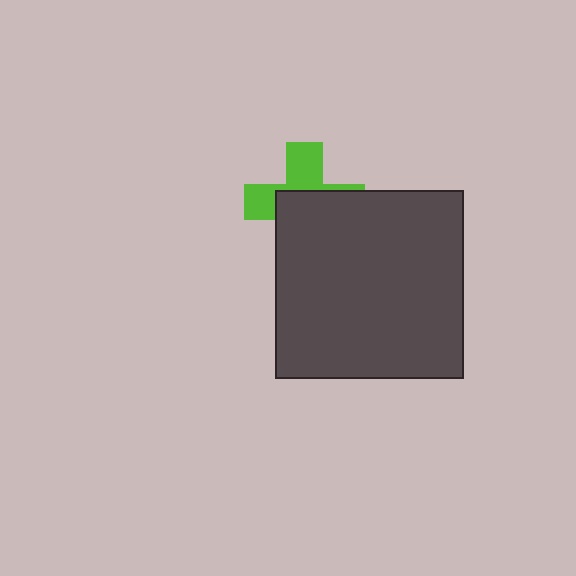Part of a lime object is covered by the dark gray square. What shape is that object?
It is a cross.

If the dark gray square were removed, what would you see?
You would see the complete lime cross.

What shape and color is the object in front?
The object in front is a dark gray square.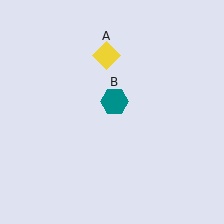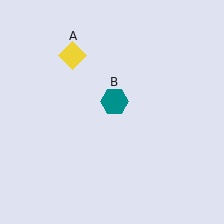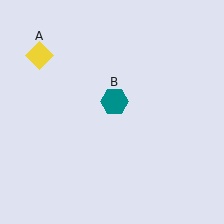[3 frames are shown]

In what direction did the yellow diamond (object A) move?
The yellow diamond (object A) moved left.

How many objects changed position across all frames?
1 object changed position: yellow diamond (object A).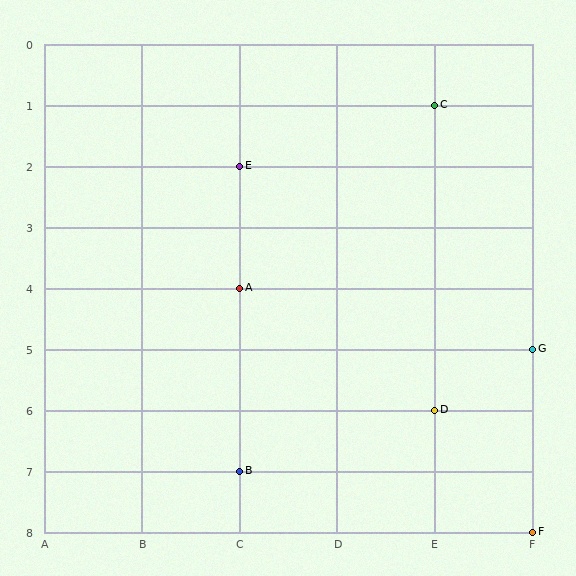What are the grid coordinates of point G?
Point G is at grid coordinates (F, 5).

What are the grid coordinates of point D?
Point D is at grid coordinates (E, 6).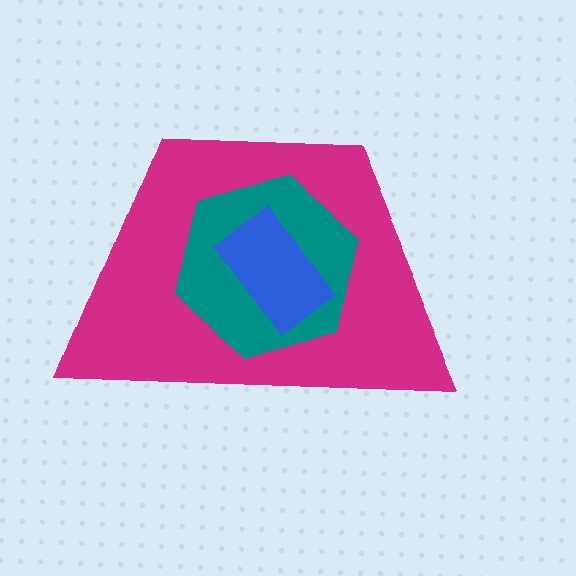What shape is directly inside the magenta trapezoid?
The teal hexagon.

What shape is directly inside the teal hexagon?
The blue rectangle.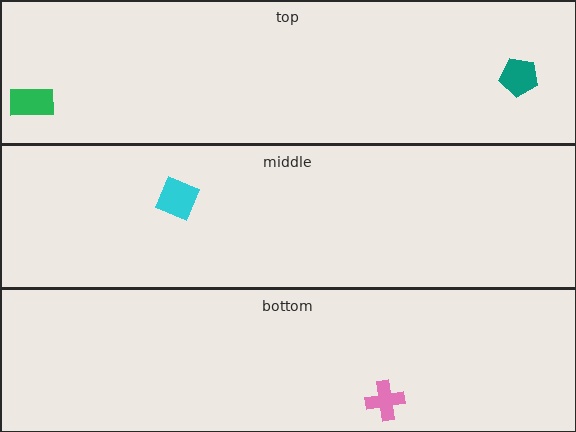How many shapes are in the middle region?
1.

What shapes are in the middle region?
The cyan diamond.